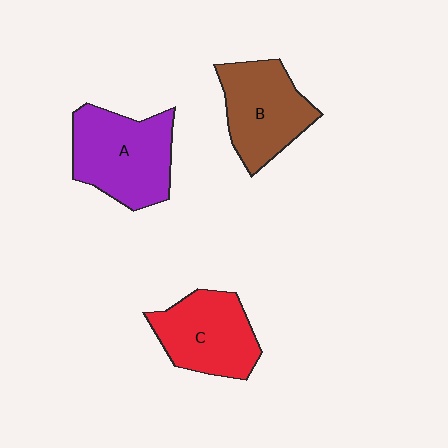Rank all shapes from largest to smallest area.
From largest to smallest: A (purple), B (brown), C (red).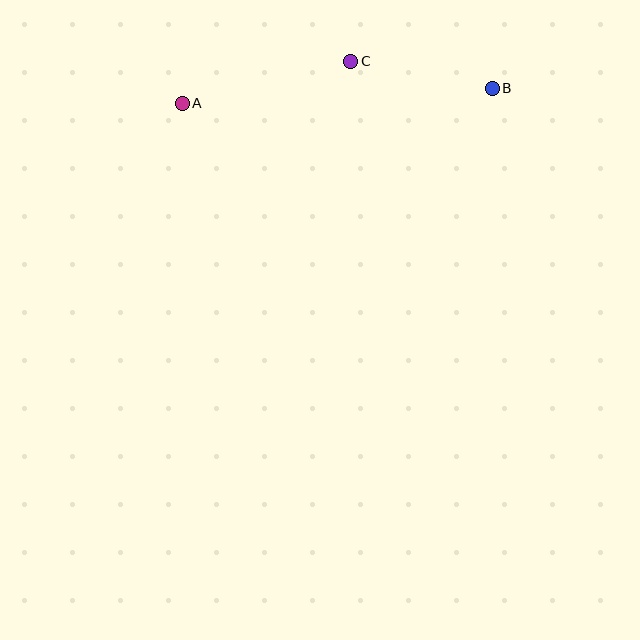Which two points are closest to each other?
Points B and C are closest to each other.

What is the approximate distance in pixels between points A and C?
The distance between A and C is approximately 174 pixels.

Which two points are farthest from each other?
Points A and B are farthest from each other.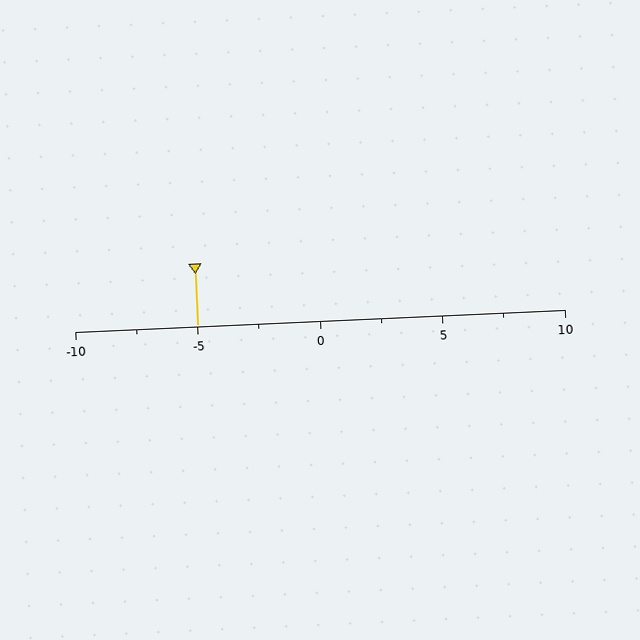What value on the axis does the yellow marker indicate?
The marker indicates approximately -5.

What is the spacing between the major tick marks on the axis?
The major ticks are spaced 5 apart.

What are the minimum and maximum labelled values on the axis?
The axis runs from -10 to 10.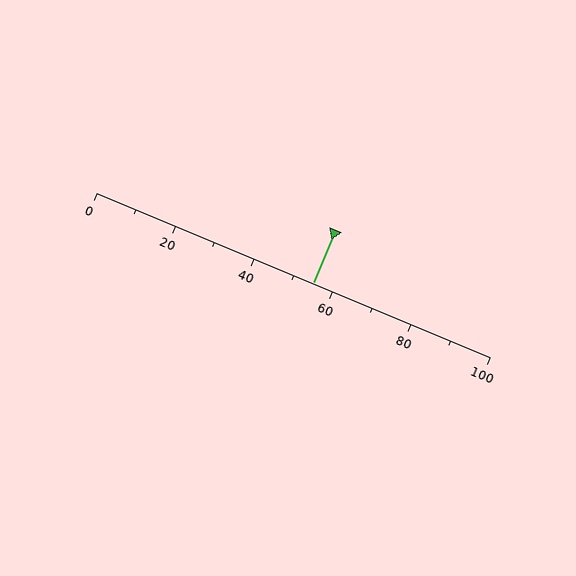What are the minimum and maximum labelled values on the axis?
The axis runs from 0 to 100.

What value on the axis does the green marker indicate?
The marker indicates approximately 55.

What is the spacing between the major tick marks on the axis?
The major ticks are spaced 20 apart.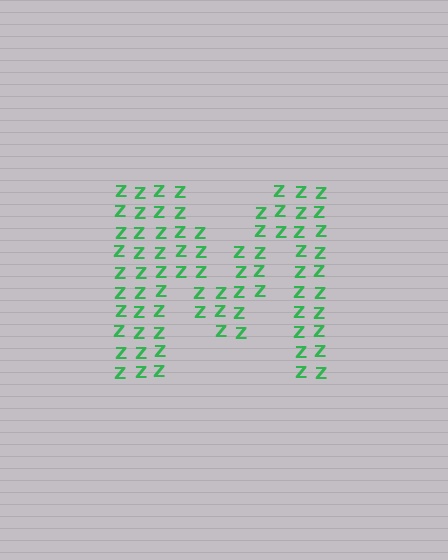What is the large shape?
The large shape is the letter M.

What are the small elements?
The small elements are letter Z's.